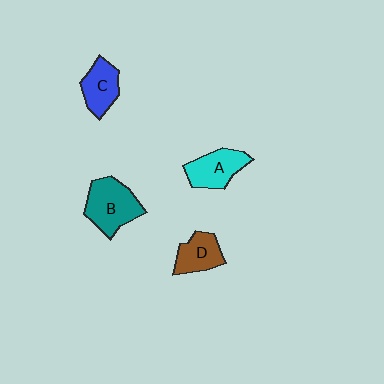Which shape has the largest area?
Shape B (teal).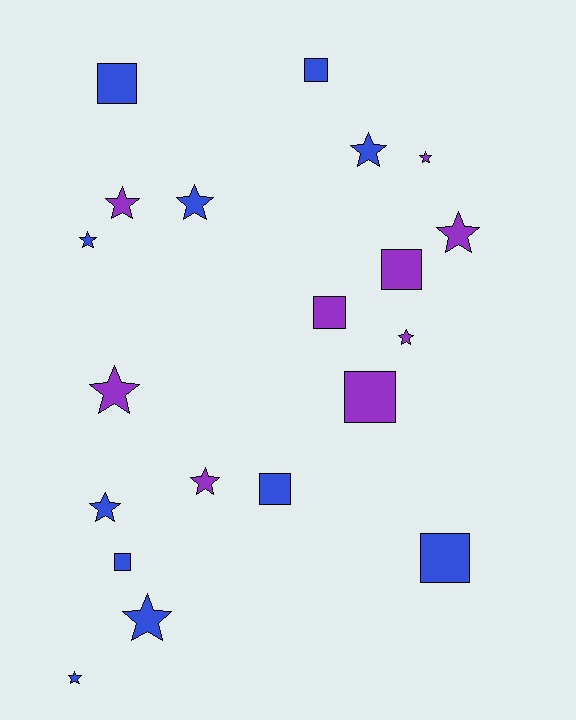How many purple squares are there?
There are 3 purple squares.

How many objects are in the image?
There are 20 objects.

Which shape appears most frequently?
Star, with 12 objects.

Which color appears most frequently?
Blue, with 11 objects.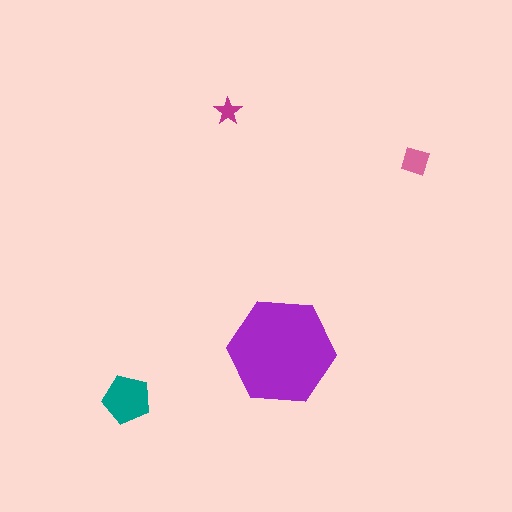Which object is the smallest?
The magenta star.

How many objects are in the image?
There are 4 objects in the image.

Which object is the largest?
The purple hexagon.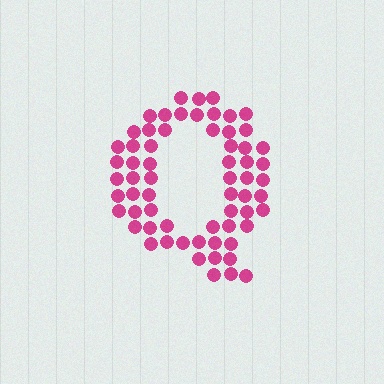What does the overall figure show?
The overall figure shows the letter Q.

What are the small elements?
The small elements are circles.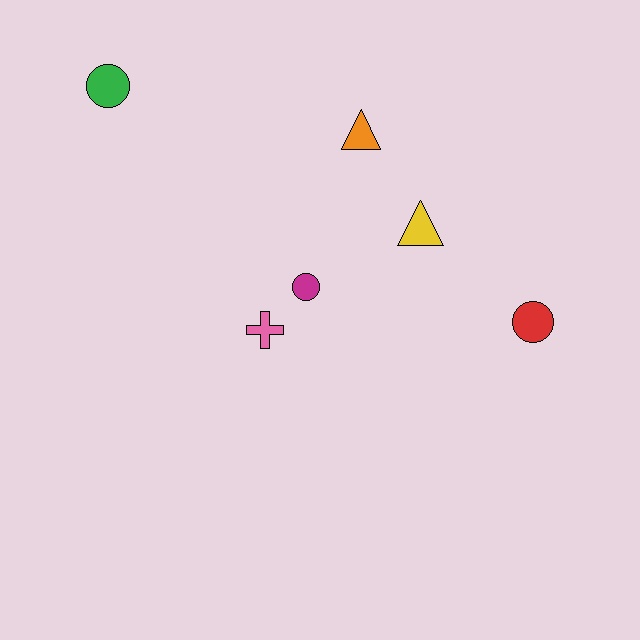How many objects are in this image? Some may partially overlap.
There are 6 objects.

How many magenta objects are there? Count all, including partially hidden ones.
There is 1 magenta object.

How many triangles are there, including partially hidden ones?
There are 2 triangles.